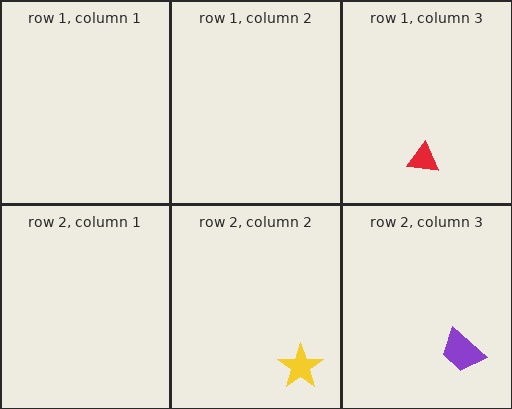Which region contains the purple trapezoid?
The row 2, column 3 region.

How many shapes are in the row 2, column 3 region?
1.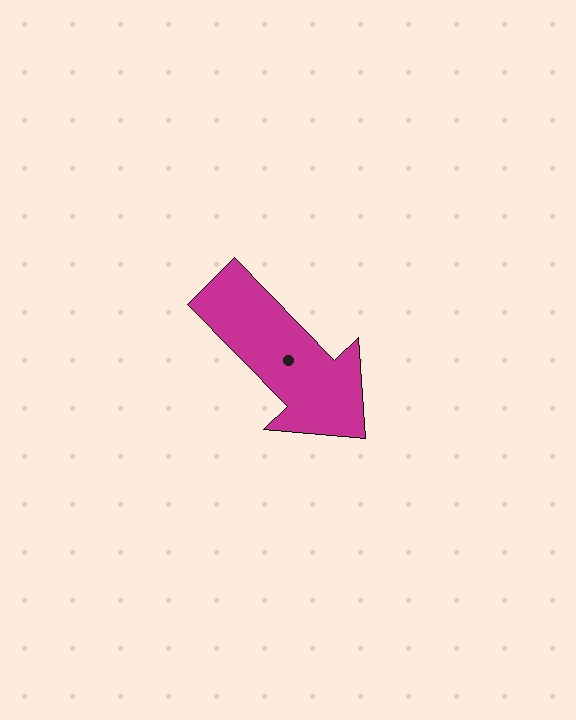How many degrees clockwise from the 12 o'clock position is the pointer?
Approximately 136 degrees.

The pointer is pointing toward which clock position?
Roughly 5 o'clock.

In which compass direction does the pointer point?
Southeast.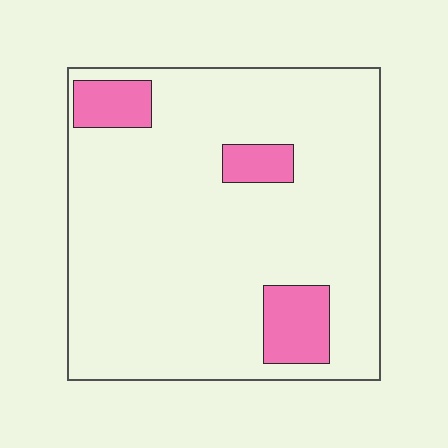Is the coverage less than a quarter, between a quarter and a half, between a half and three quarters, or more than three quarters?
Less than a quarter.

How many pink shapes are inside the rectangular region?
3.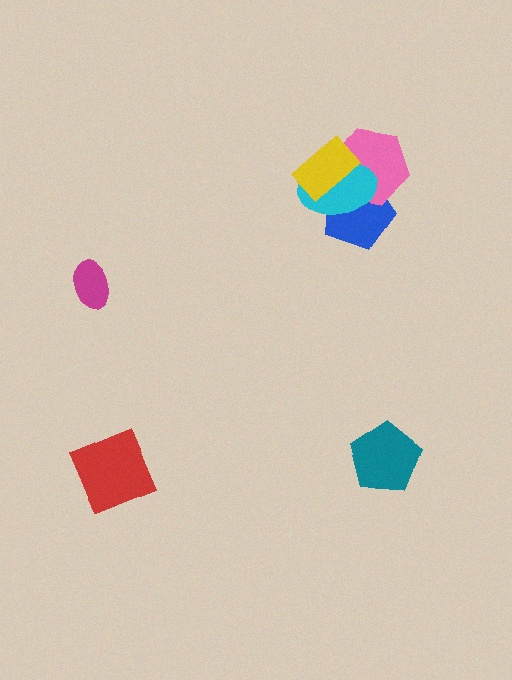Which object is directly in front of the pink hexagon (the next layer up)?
The cyan ellipse is directly in front of the pink hexagon.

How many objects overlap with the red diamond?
0 objects overlap with the red diamond.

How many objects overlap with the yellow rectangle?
3 objects overlap with the yellow rectangle.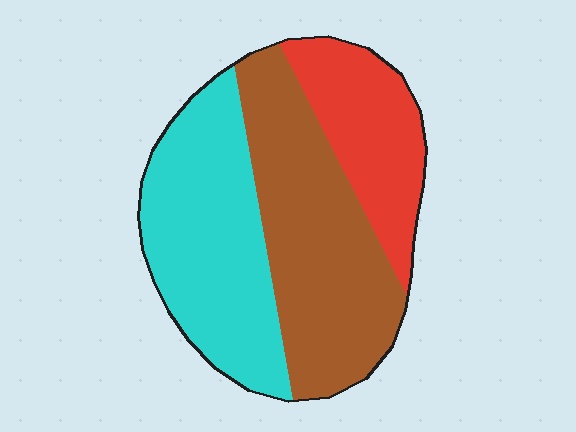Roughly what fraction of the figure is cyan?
Cyan takes up about three eighths (3/8) of the figure.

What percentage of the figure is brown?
Brown takes up between a quarter and a half of the figure.